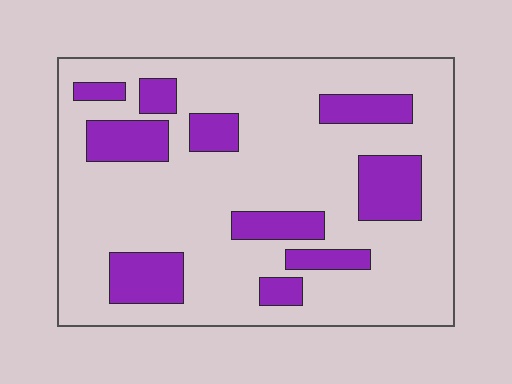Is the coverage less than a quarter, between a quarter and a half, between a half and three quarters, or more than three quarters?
Less than a quarter.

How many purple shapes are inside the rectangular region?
10.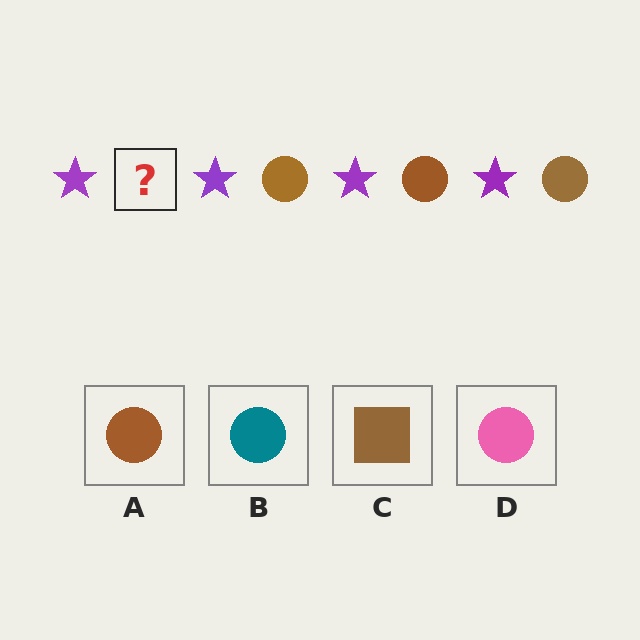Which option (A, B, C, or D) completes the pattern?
A.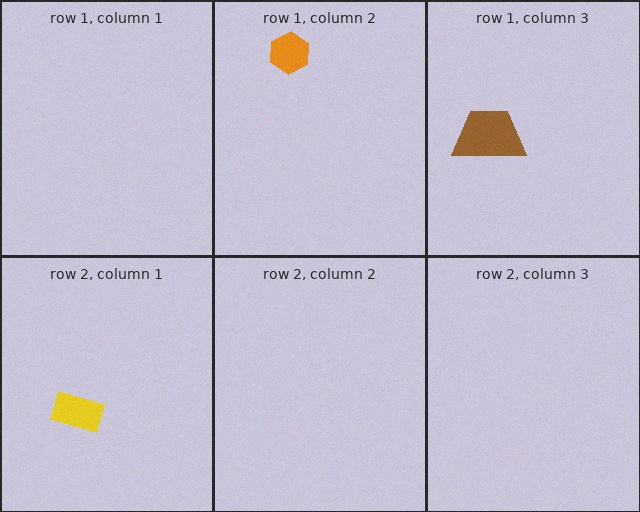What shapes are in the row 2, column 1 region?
The yellow rectangle.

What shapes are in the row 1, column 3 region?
The brown trapezoid.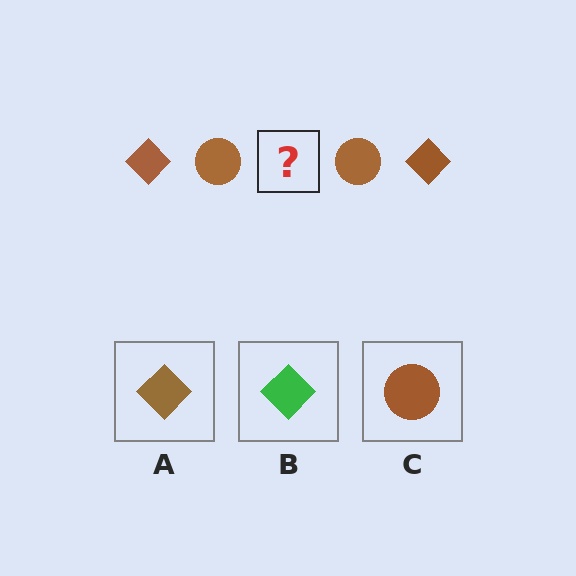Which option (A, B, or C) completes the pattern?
A.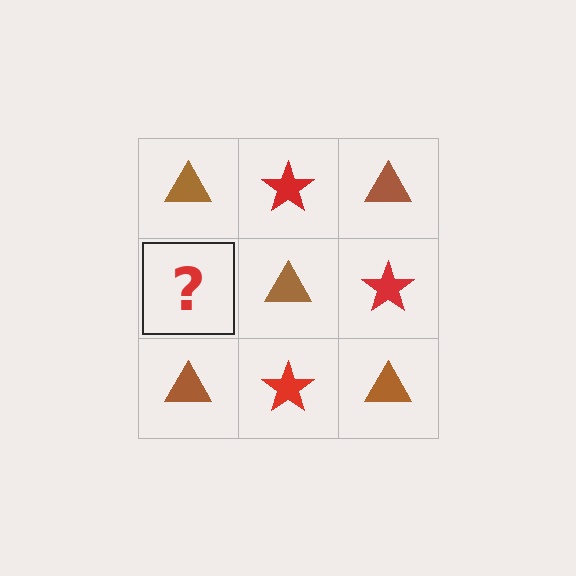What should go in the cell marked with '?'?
The missing cell should contain a red star.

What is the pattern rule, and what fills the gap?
The rule is that it alternates brown triangle and red star in a checkerboard pattern. The gap should be filled with a red star.